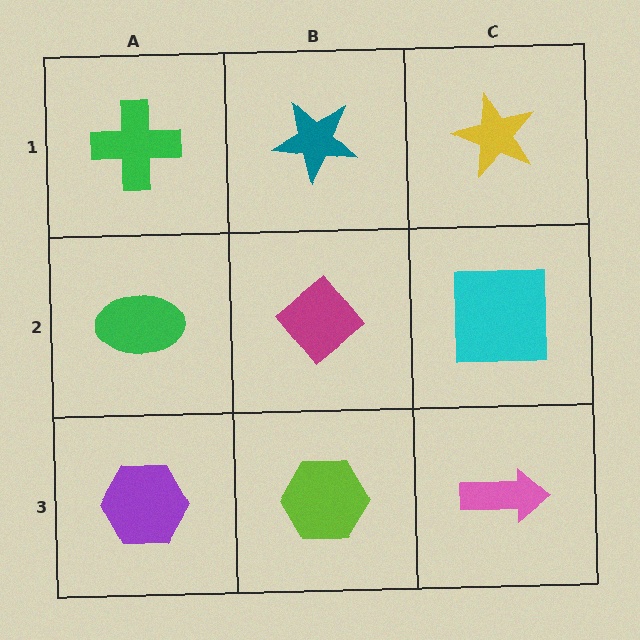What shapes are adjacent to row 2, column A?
A green cross (row 1, column A), a purple hexagon (row 3, column A), a magenta diamond (row 2, column B).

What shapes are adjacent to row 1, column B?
A magenta diamond (row 2, column B), a green cross (row 1, column A), a yellow star (row 1, column C).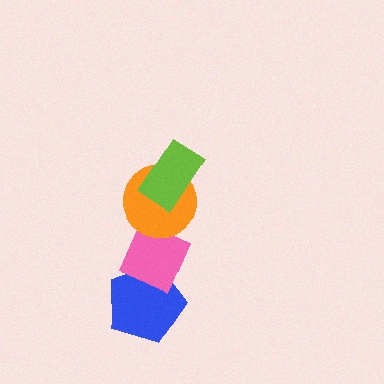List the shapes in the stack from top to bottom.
From top to bottom: the lime rectangle, the orange circle, the pink diamond, the blue pentagon.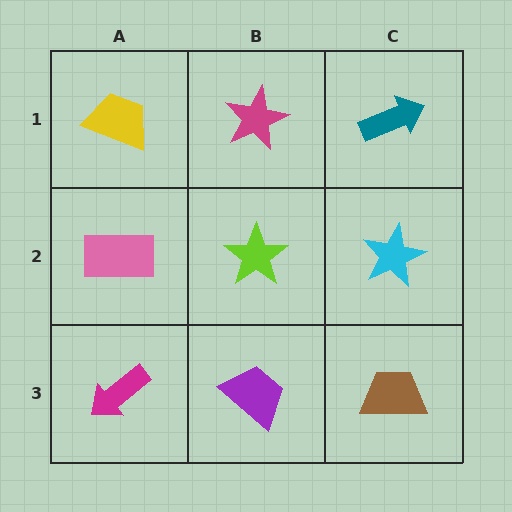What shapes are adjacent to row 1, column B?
A lime star (row 2, column B), a yellow trapezoid (row 1, column A), a teal arrow (row 1, column C).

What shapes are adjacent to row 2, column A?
A yellow trapezoid (row 1, column A), a magenta arrow (row 3, column A), a lime star (row 2, column B).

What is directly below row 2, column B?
A purple trapezoid.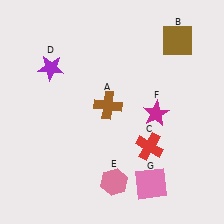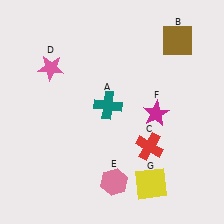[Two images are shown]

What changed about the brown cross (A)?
In Image 1, A is brown. In Image 2, it changed to teal.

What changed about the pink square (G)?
In Image 1, G is pink. In Image 2, it changed to yellow.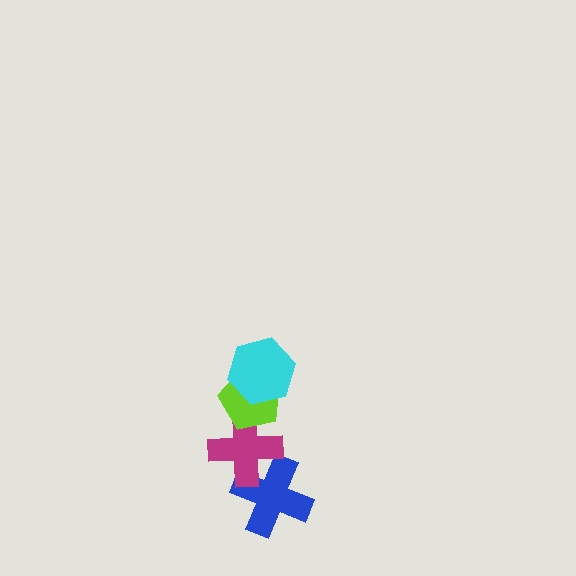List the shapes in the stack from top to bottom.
From top to bottom: the cyan hexagon, the lime pentagon, the magenta cross, the blue cross.